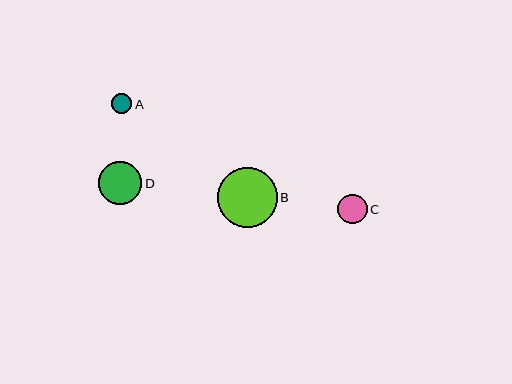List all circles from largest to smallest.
From largest to smallest: B, D, C, A.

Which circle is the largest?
Circle B is the largest with a size of approximately 60 pixels.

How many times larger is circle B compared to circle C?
Circle B is approximately 2.0 times the size of circle C.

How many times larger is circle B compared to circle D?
Circle B is approximately 1.4 times the size of circle D.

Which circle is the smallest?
Circle A is the smallest with a size of approximately 20 pixels.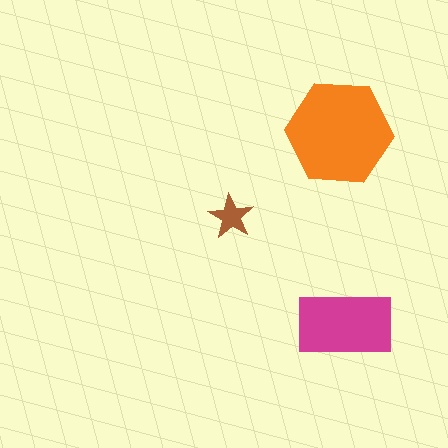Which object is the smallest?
The brown star.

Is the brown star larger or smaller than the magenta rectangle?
Smaller.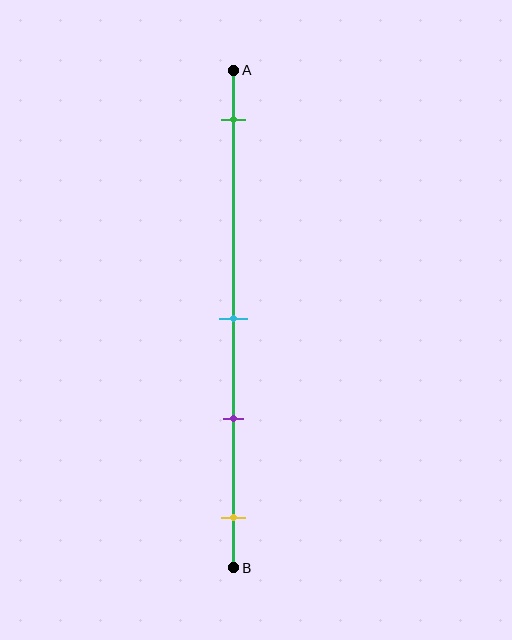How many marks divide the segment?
There are 4 marks dividing the segment.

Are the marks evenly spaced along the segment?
No, the marks are not evenly spaced.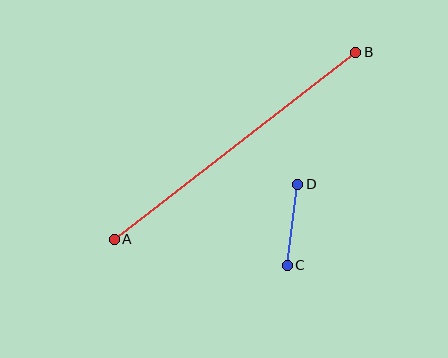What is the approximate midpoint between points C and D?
The midpoint is at approximately (293, 225) pixels.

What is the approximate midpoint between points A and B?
The midpoint is at approximately (235, 146) pixels.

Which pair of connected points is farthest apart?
Points A and B are farthest apart.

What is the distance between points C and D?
The distance is approximately 82 pixels.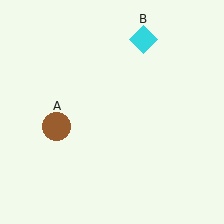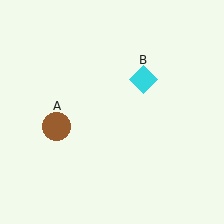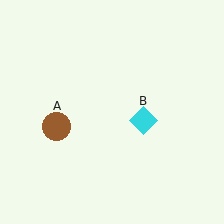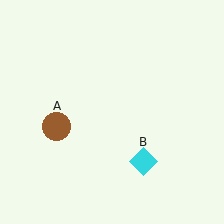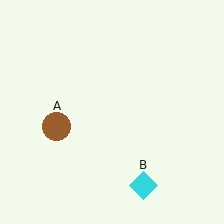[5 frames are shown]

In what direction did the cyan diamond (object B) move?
The cyan diamond (object B) moved down.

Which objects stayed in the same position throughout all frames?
Brown circle (object A) remained stationary.